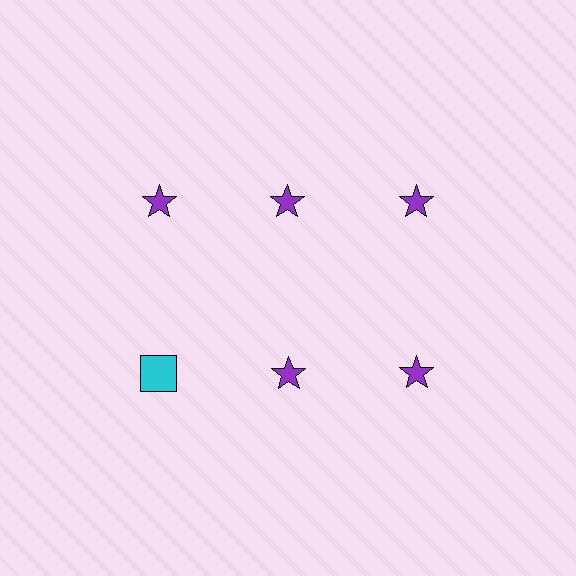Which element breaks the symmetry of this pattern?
The cyan square in the second row, leftmost column breaks the symmetry. All other shapes are purple stars.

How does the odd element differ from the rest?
It differs in both color (cyan instead of purple) and shape (square instead of star).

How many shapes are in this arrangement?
There are 6 shapes arranged in a grid pattern.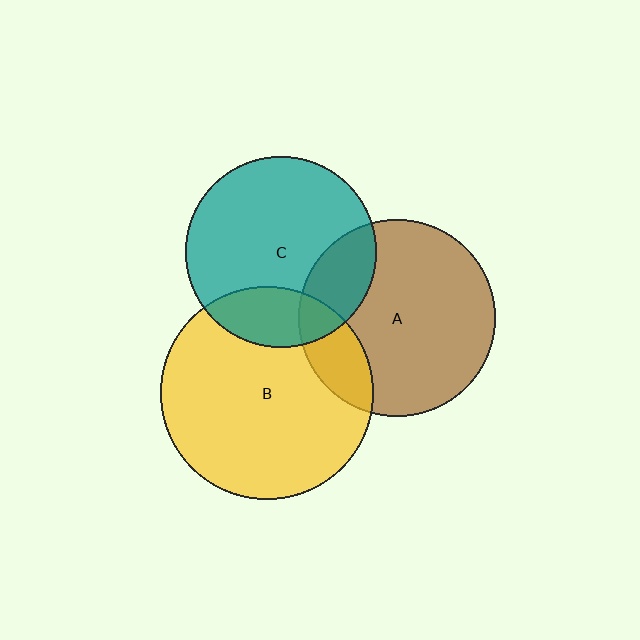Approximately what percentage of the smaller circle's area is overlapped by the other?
Approximately 20%.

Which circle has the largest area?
Circle B (yellow).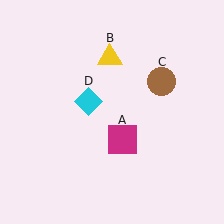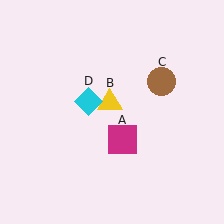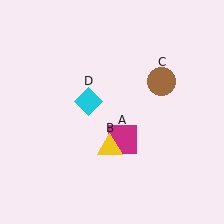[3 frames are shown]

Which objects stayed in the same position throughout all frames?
Magenta square (object A) and brown circle (object C) and cyan diamond (object D) remained stationary.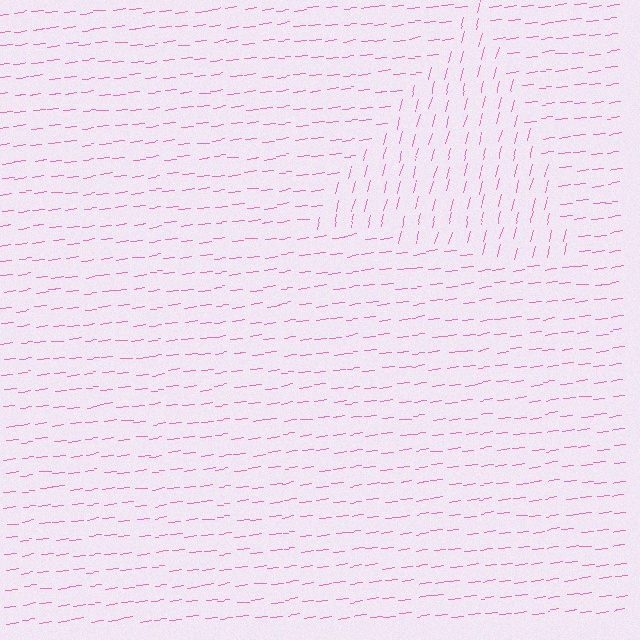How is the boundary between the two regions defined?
The boundary is defined purely by a change in line orientation (approximately 68 degrees difference). All lines are the same color and thickness.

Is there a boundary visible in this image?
Yes, there is a texture boundary formed by a change in line orientation.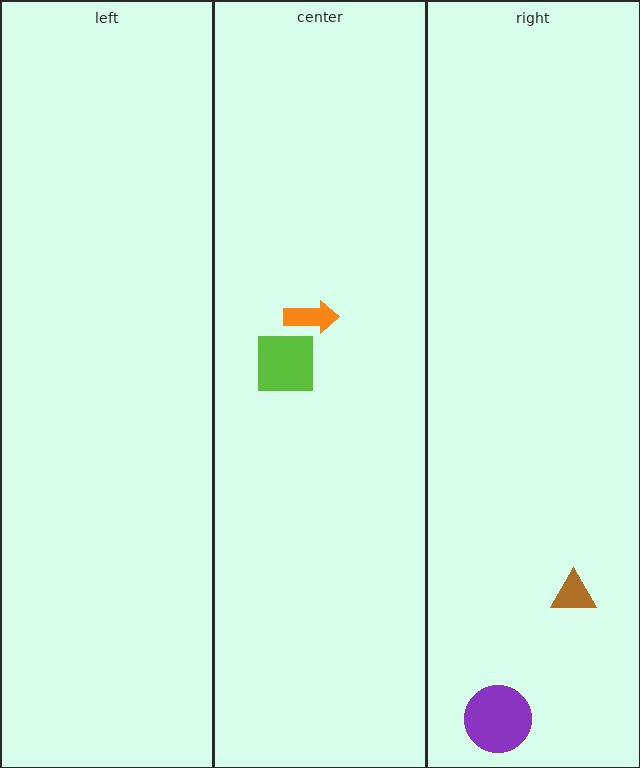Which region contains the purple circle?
The right region.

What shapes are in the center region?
The lime square, the orange arrow.